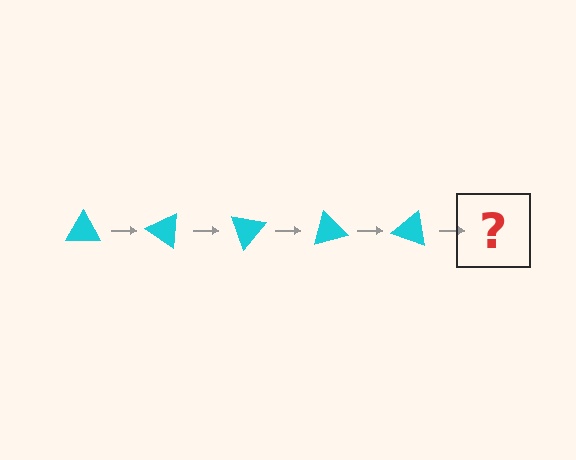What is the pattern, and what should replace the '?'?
The pattern is that the triangle rotates 35 degrees each step. The '?' should be a cyan triangle rotated 175 degrees.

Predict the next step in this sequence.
The next step is a cyan triangle rotated 175 degrees.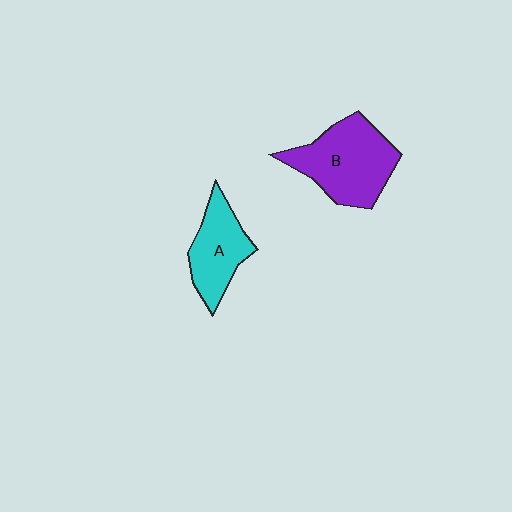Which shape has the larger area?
Shape B (purple).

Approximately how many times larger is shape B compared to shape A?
Approximately 1.5 times.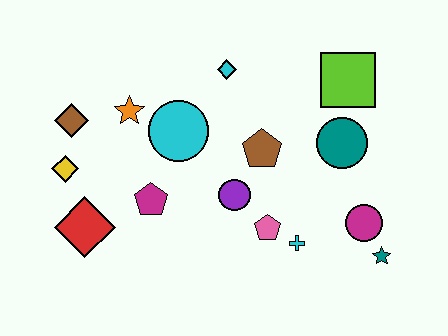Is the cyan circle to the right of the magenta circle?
No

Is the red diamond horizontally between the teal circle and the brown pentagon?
No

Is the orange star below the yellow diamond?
No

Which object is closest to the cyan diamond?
The cyan circle is closest to the cyan diamond.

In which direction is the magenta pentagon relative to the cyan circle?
The magenta pentagon is below the cyan circle.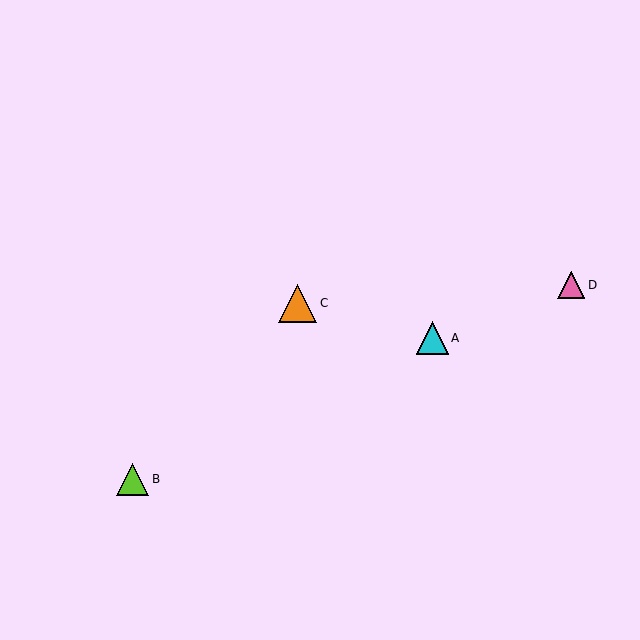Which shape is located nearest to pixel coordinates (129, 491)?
The lime triangle (labeled B) at (132, 479) is nearest to that location.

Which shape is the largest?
The orange triangle (labeled C) is the largest.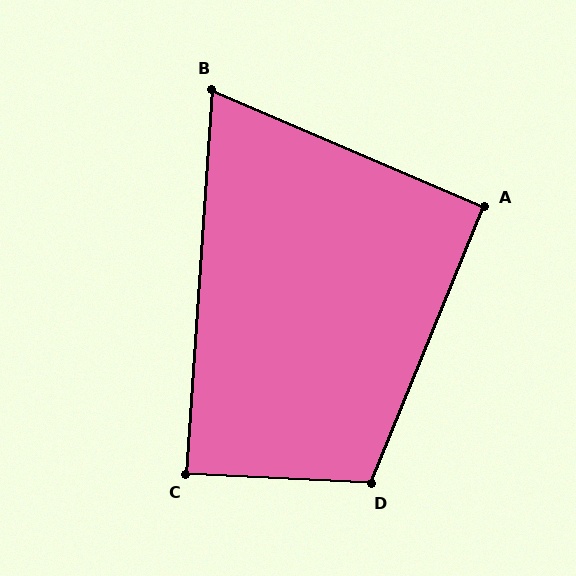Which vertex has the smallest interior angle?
B, at approximately 71 degrees.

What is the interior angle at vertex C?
Approximately 89 degrees (approximately right).